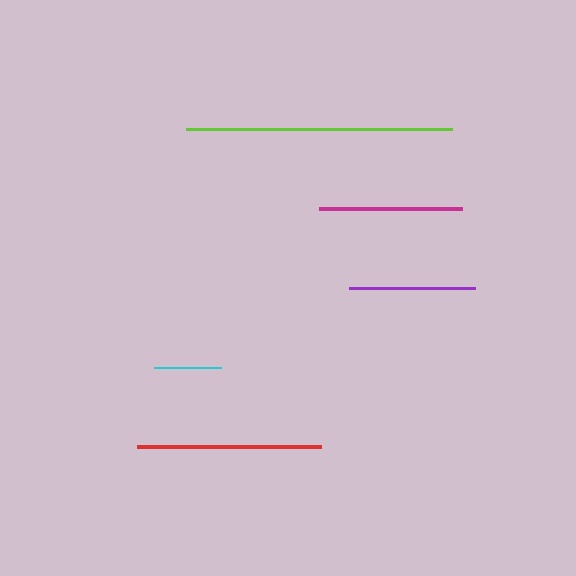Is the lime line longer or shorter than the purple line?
The lime line is longer than the purple line.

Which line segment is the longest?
The lime line is the longest at approximately 266 pixels.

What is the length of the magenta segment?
The magenta segment is approximately 143 pixels long.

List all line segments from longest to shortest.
From longest to shortest: lime, red, magenta, purple, cyan.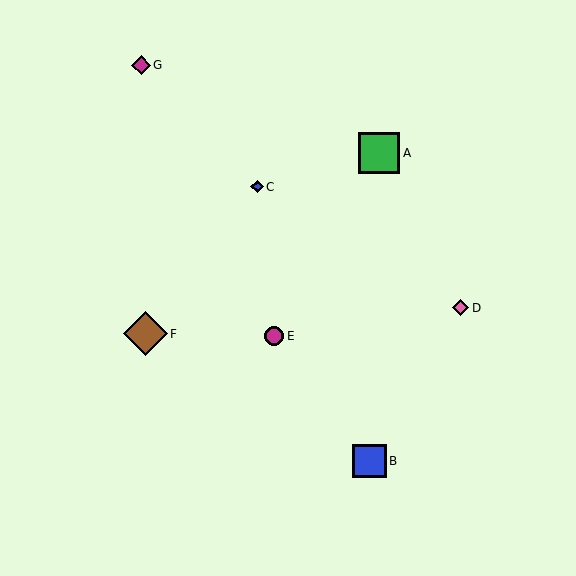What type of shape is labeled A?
Shape A is a green square.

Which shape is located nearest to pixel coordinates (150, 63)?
The magenta diamond (labeled G) at (141, 65) is nearest to that location.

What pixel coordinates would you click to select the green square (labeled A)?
Click at (379, 153) to select the green square A.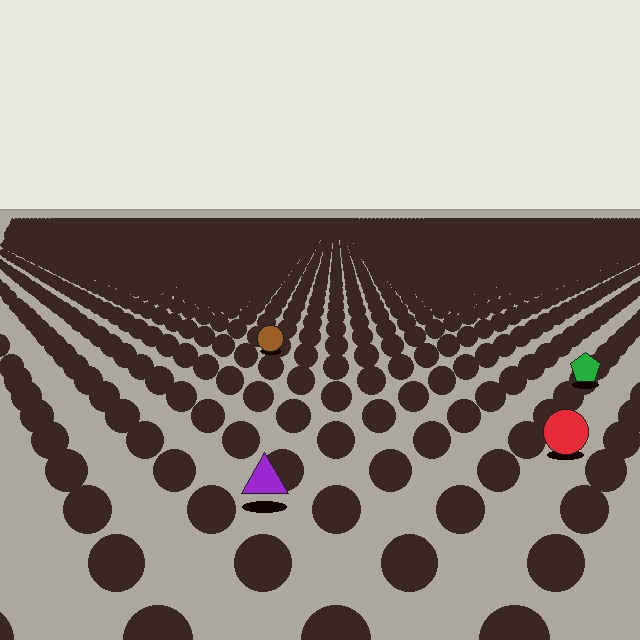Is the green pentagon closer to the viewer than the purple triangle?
No. The purple triangle is closer — you can tell from the texture gradient: the ground texture is coarser near it.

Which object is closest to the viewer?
The purple triangle is closest. The texture marks near it are larger and more spread out.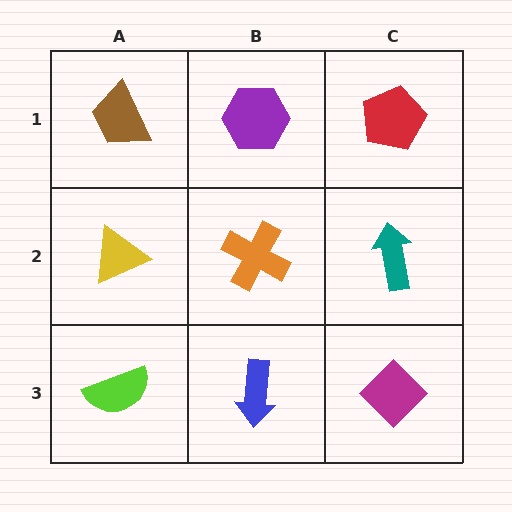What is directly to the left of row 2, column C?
An orange cross.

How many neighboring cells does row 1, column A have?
2.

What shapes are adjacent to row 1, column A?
A yellow triangle (row 2, column A), a purple hexagon (row 1, column B).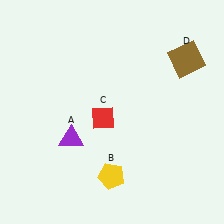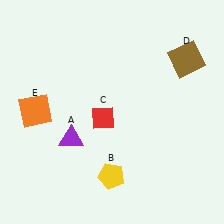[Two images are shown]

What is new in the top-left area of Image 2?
An orange square (E) was added in the top-left area of Image 2.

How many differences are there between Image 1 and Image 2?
There is 1 difference between the two images.